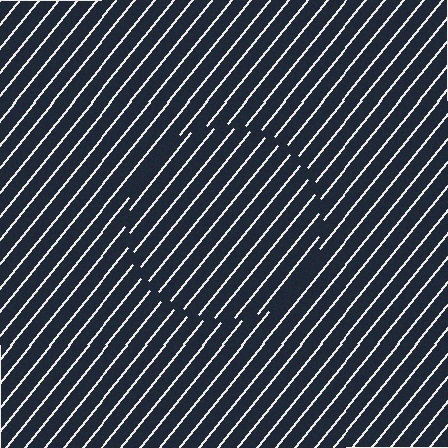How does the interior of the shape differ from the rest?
The interior of the shape contains the same grating, shifted by half a period — the contour is defined by the phase discontinuity where line-ends from the inner and outer gratings abut.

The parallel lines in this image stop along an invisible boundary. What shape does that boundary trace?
An illusory circle. The interior of the shape contains the same grating, shifted by half a period — the contour is defined by the phase discontinuity where line-ends from the inner and outer gratings abut.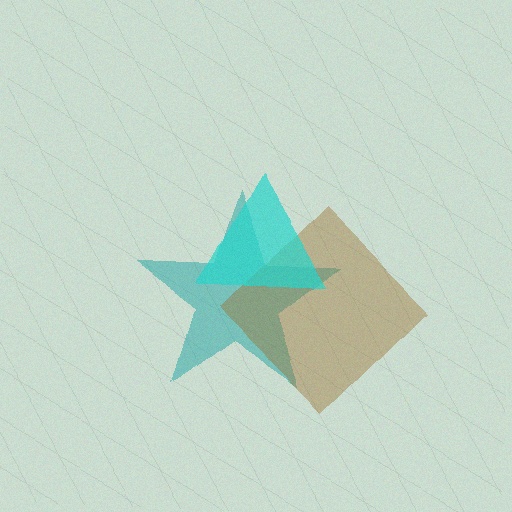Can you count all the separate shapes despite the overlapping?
Yes, there are 3 separate shapes.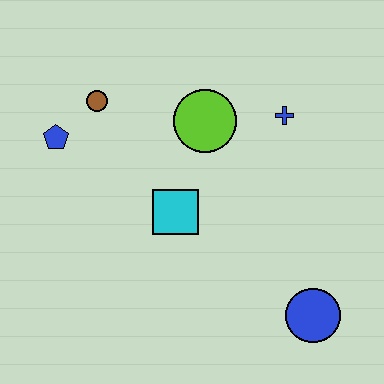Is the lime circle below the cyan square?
No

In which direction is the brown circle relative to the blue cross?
The brown circle is to the left of the blue cross.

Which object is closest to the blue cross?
The lime circle is closest to the blue cross.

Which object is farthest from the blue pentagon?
The blue circle is farthest from the blue pentagon.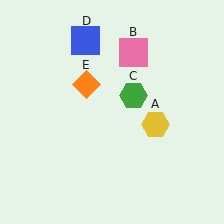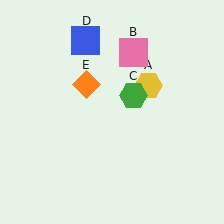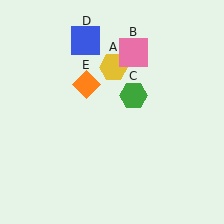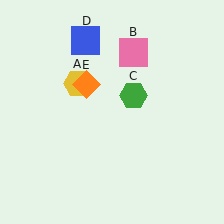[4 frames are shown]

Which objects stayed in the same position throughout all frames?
Pink square (object B) and green hexagon (object C) and blue square (object D) and orange diamond (object E) remained stationary.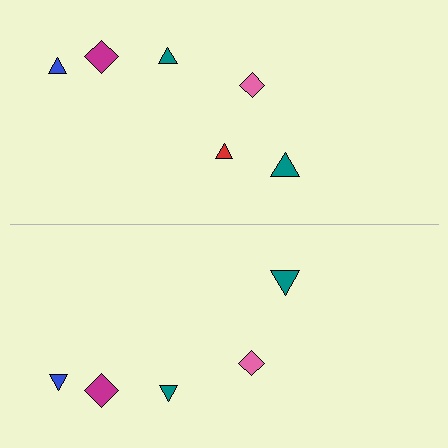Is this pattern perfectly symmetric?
No, the pattern is not perfectly symmetric. A red triangle is missing from the bottom side.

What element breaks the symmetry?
A red triangle is missing from the bottom side.